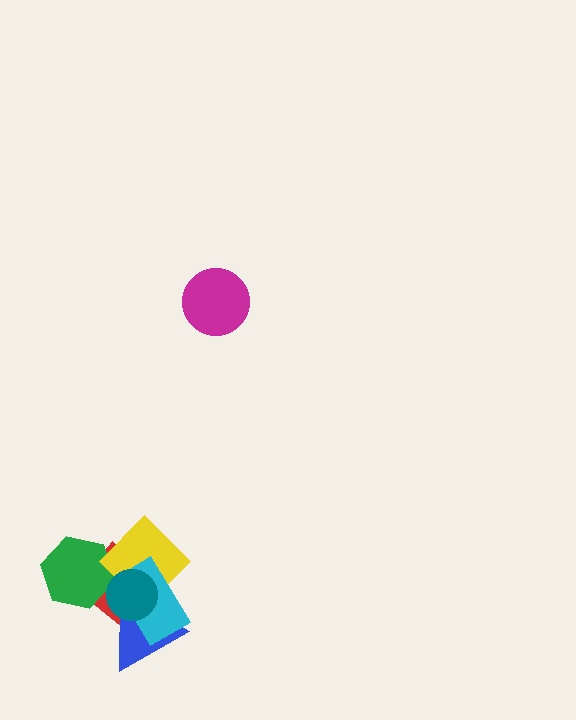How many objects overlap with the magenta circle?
0 objects overlap with the magenta circle.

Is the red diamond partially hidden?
Yes, it is partially covered by another shape.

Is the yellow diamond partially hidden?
Yes, it is partially covered by another shape.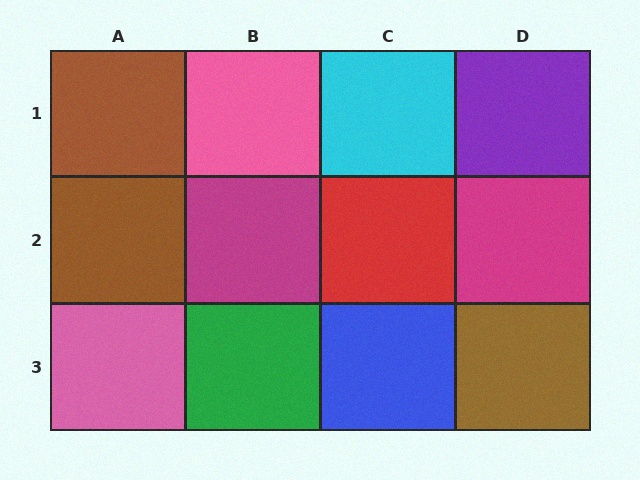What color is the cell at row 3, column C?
Blue.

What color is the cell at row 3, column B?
Green.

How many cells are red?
1 cell is red.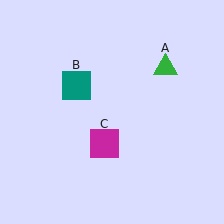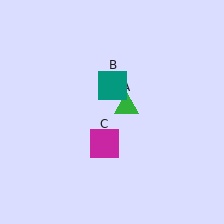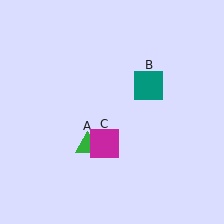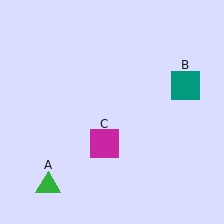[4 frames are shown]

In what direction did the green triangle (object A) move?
The green triangle (object A) moved down and to the left.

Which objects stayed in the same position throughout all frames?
Magenta square (object C) remained stationary.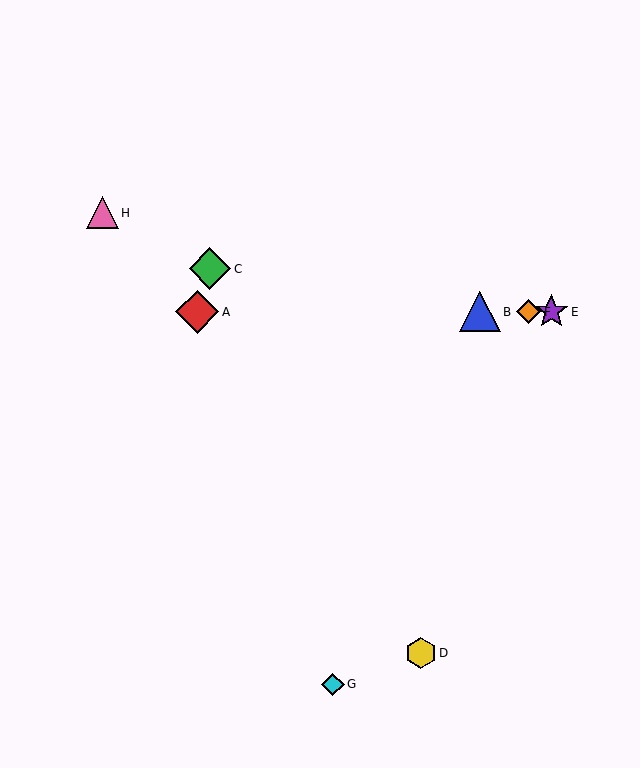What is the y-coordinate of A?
Object A is at y≈312.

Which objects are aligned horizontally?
Objects A, B, E, F are aligned horizontally.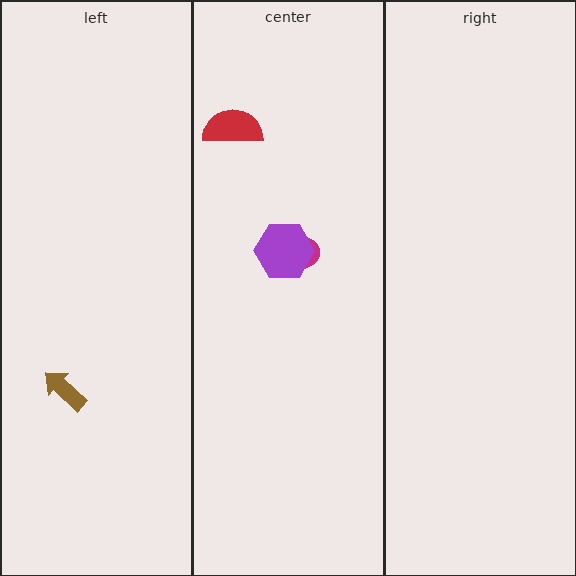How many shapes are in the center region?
3.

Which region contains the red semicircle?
The center region.